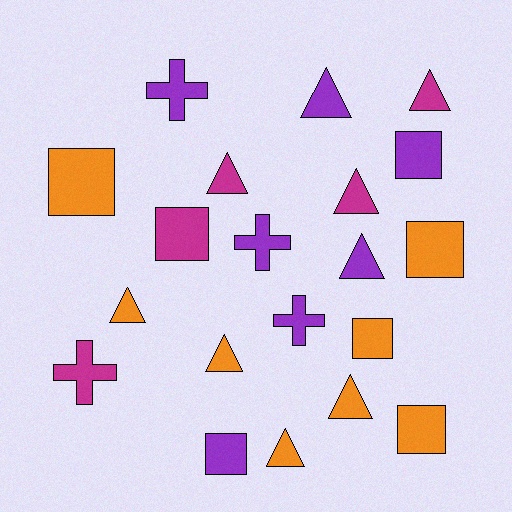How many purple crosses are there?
There are 3 purple crosses.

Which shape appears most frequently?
Triangle, with 9 objects.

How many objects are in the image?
There are 20 objects.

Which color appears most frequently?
Orange, with 8 objects.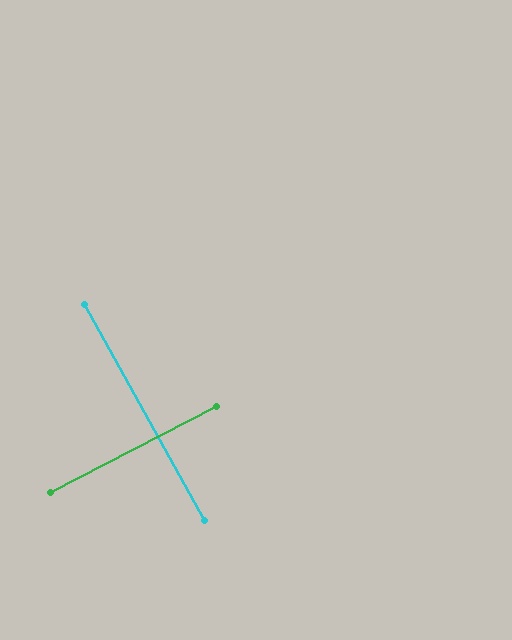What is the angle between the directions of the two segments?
Approximately 89 degrees.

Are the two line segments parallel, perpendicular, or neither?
Perpendicular — they meet at approximately 89°.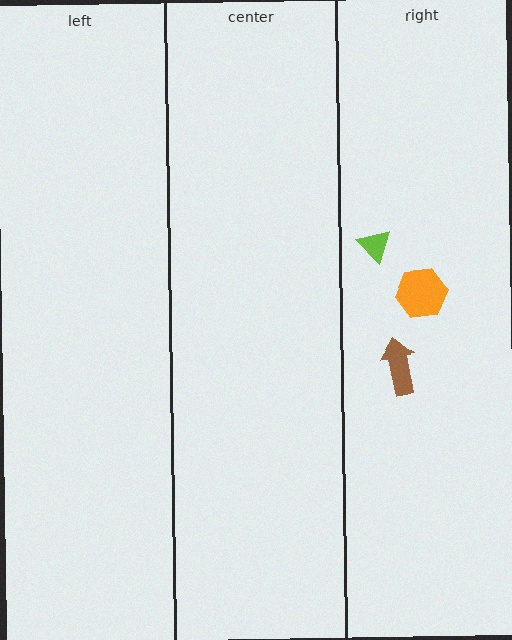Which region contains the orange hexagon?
The right region.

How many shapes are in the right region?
3.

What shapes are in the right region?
The lime triangle, the brown arrow, the orange hexagon.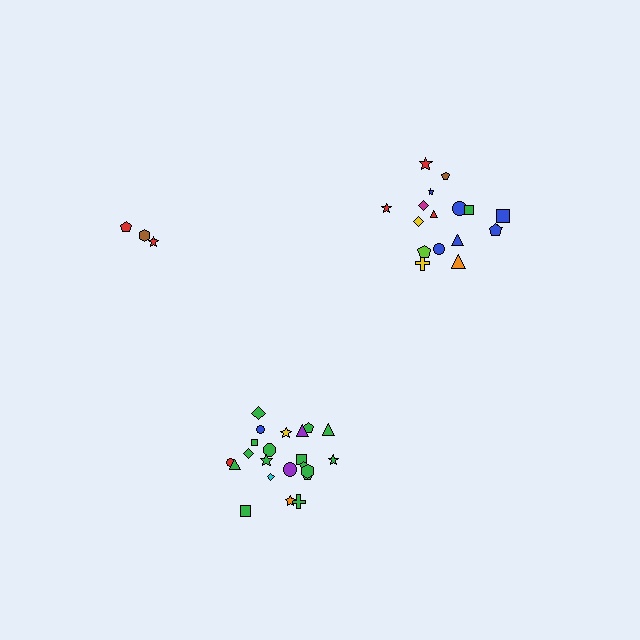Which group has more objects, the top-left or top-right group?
The top-right group.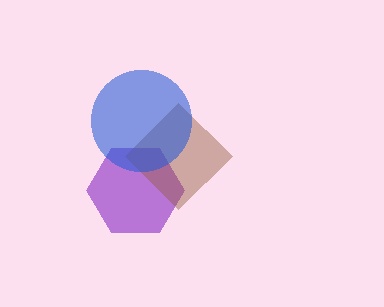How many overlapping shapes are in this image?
There are 3 overlapping shapes in the image.